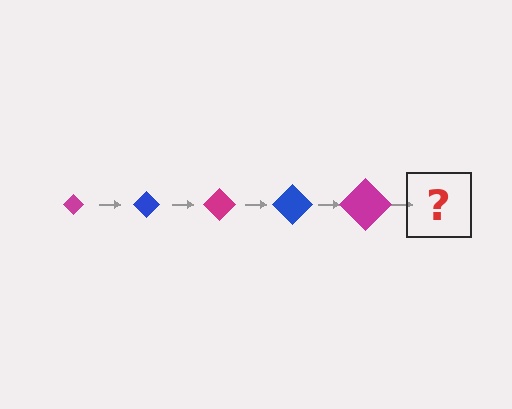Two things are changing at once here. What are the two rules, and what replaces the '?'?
The two rules are that the diamond grows larger each step and the color cycles through magenta and blue. The '?' should be a blue diamond, larger than the previous one.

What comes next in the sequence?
The next element should be a blue diamond, larger than the previous one.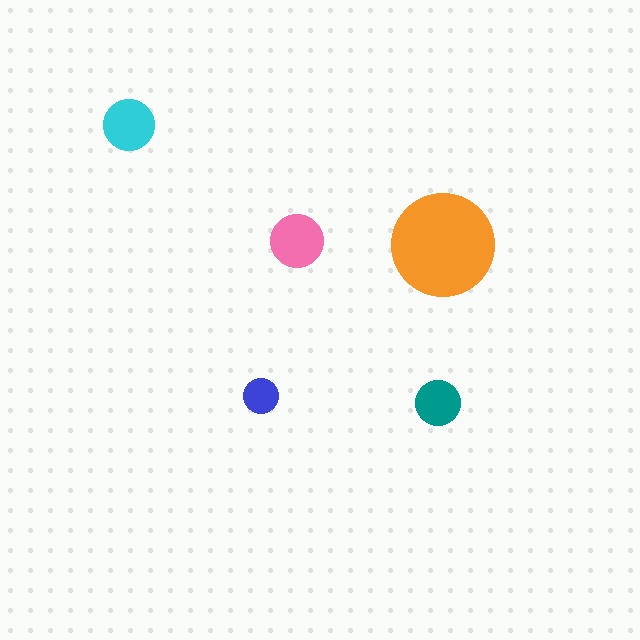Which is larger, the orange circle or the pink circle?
The orange one.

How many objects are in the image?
There are 5 objects in the image.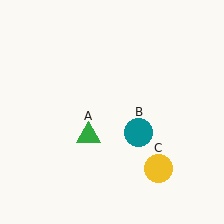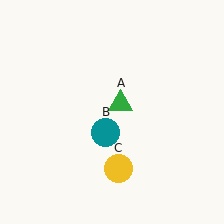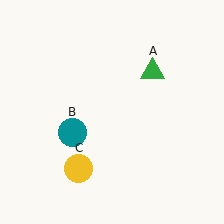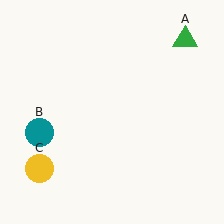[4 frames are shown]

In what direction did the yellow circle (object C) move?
The yellow circle (object C) moved left.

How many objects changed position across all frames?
3 objects changed position: green triangle (object A), teal circle (object B), yellow circle (object C).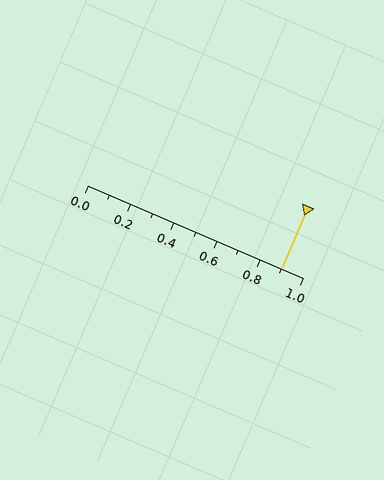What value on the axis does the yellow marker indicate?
The marker indicates approximately 0.9.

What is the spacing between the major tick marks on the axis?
The major ticks are spaced 0.2 apart.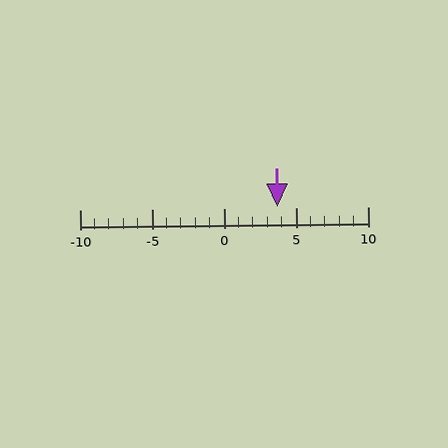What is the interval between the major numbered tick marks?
The major tick marks are spaced 5 units apart.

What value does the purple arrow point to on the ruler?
The purple arrow points to approximately 4.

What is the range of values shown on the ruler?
The ruler shows values from -10 to 10.